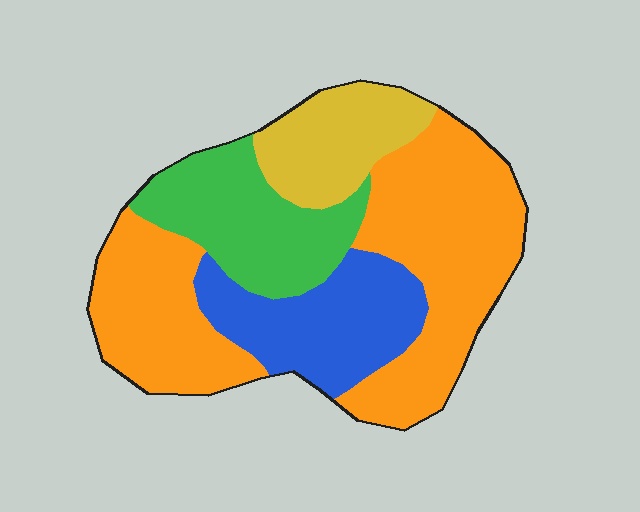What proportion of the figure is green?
Green takes up about one fifth (1/5) of the figure.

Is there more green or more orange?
Orange.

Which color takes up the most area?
Orange, at roughly 50%.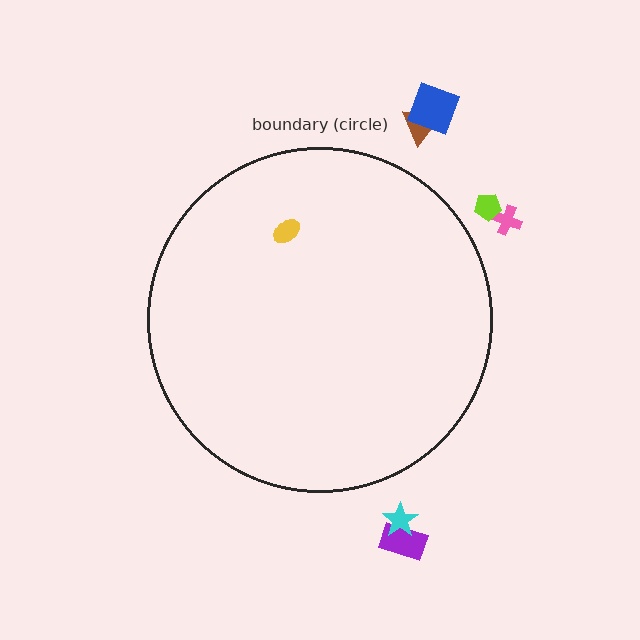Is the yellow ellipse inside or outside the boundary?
Inside.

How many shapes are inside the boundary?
1 inside, 6 outside.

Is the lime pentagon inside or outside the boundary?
Outside.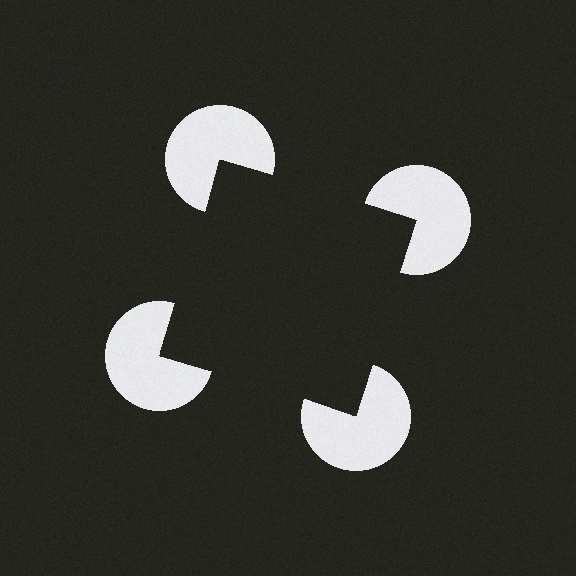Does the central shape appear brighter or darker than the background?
It typically appears slightly darker than the background, even though no actual brightness change is drawn.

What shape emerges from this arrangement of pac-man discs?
An illusory square — its edges are inferred from the aligned wedge cuts in the pac-man discs, not physically drawn.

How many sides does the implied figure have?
4 sides.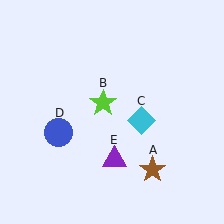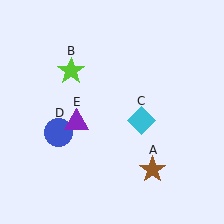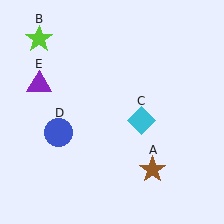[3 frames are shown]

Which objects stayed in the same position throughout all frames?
Brown star (object A) and cyan diamond (object C) and blue circle (object D) remained stationary.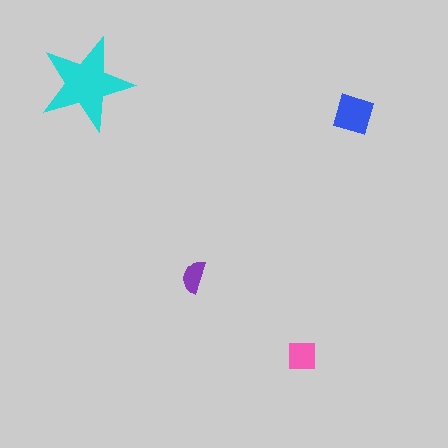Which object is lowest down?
The pink square is bottommost.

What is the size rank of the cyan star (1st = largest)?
1st.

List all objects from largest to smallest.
The cyan star, the blue diamond, the pink square, the purple semicircle.